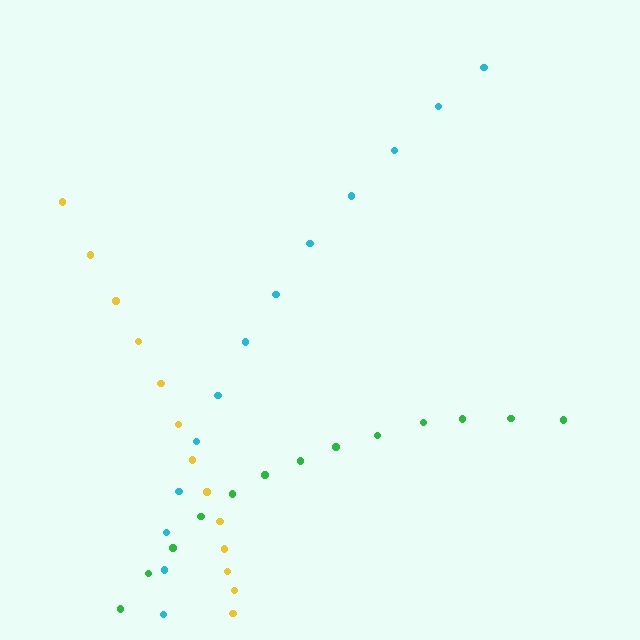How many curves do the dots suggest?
There are 3 distinct paths.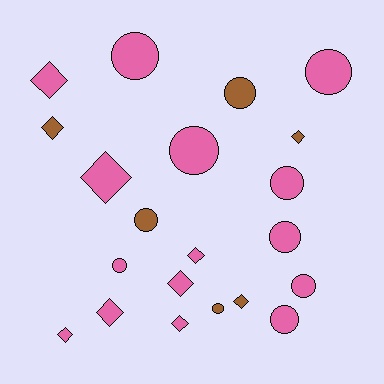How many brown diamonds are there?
There are 3 brown diamonds.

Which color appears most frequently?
Pink, with 15 objects.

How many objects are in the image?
There are 21 objects.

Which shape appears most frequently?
Circle, with 11 objects.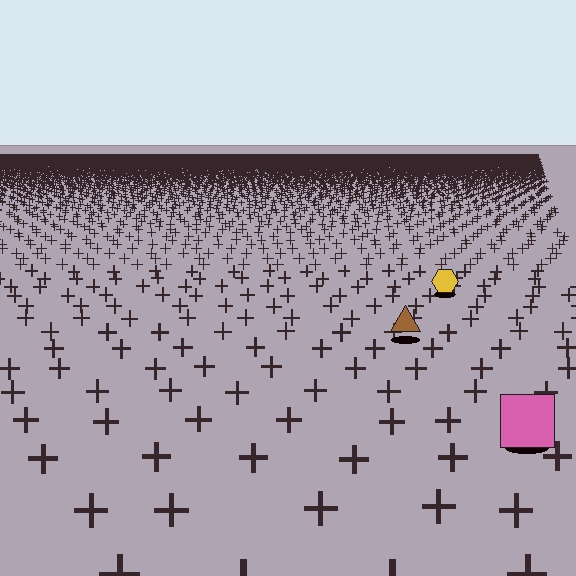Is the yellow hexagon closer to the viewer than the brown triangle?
No. The brown triangle is closer — you can tell from the texture gradient: the ground texture is coarser near it.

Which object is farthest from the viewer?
The yellow hexagon is farthest from the viewer. It appears smaller and the ground texture around it is denser.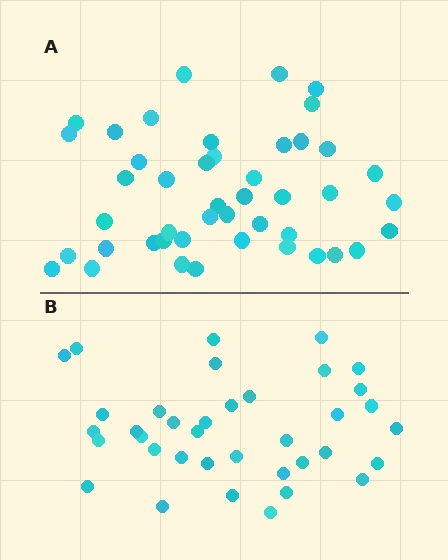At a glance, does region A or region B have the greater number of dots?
Region A (the top region) has more dots.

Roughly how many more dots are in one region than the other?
Region A has roughly 8 or so more dots than region B.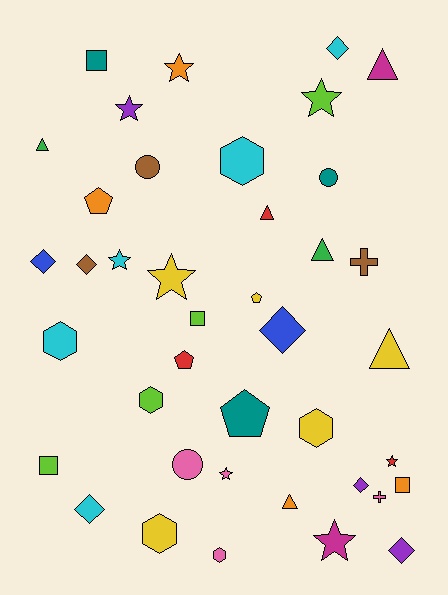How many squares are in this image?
There are 4 squares.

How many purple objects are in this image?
There are 3 purple objects.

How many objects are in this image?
There are 40 objects.